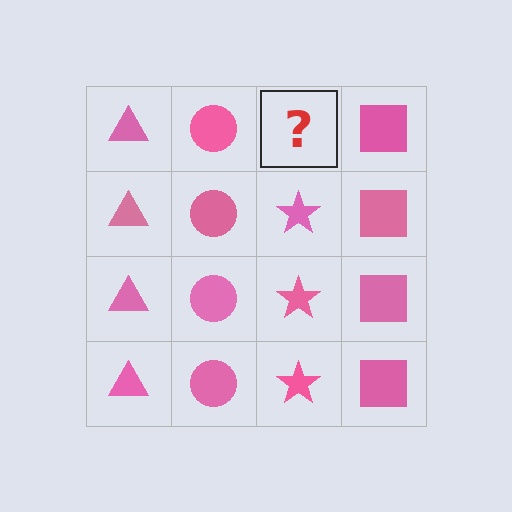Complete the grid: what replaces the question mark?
The question mark should be replaced with a pink star.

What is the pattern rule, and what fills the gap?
The rule is that each column has a consistent shape. The gap should be filled with a pink star.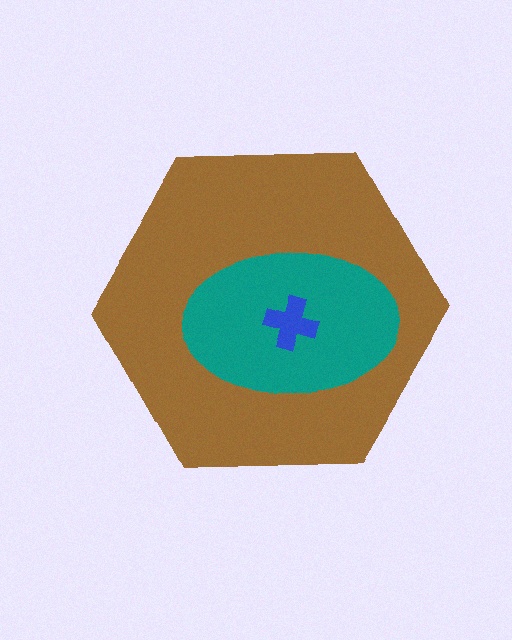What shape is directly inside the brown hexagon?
The teal ellipse.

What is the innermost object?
The blue cross.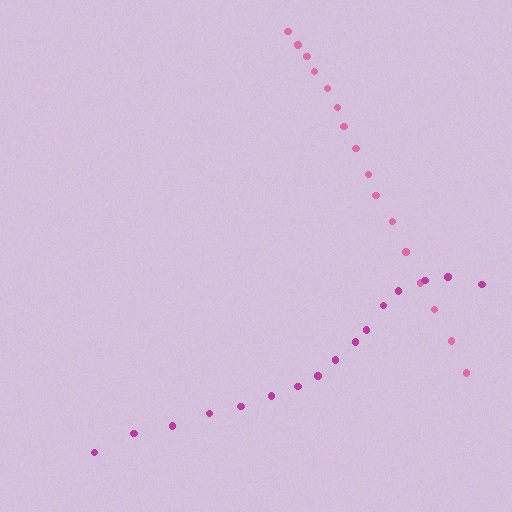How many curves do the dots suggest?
There are 2 distinct paths.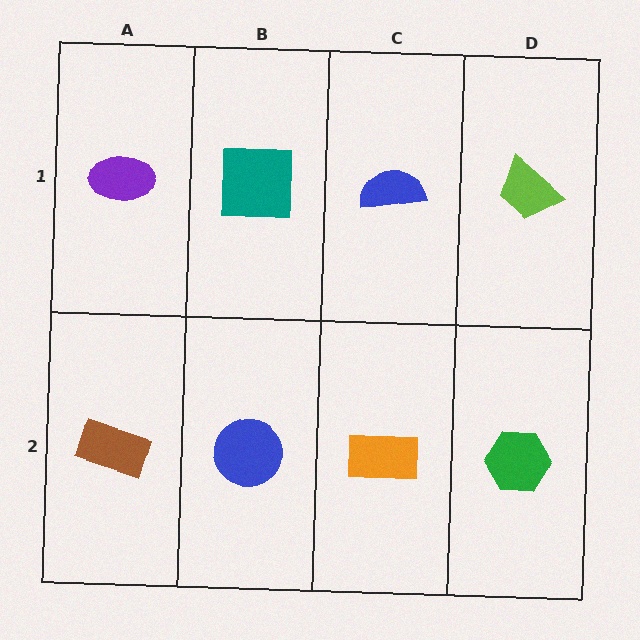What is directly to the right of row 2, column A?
A blue circle.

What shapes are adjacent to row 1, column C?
An orange rectangle (row 2, column C), a teal square (row 1, column B), a lime trapezoid (row 1, column D).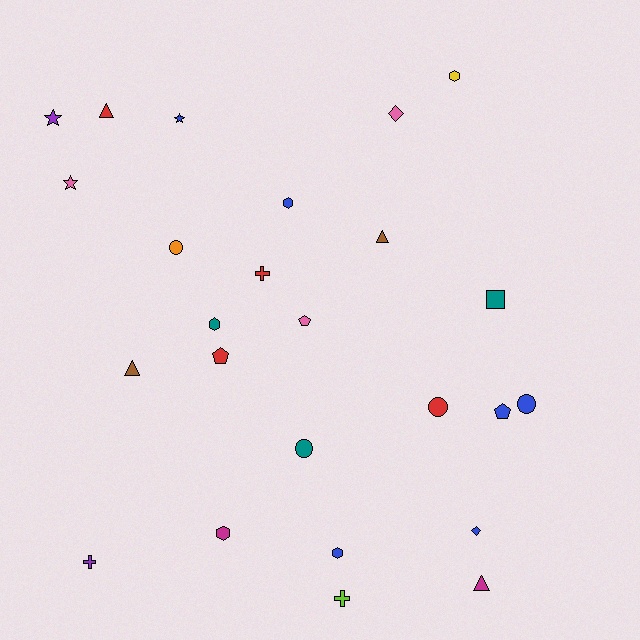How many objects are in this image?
There are 25 objects.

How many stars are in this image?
There are 3 stars.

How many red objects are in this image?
There are 4 red objects.